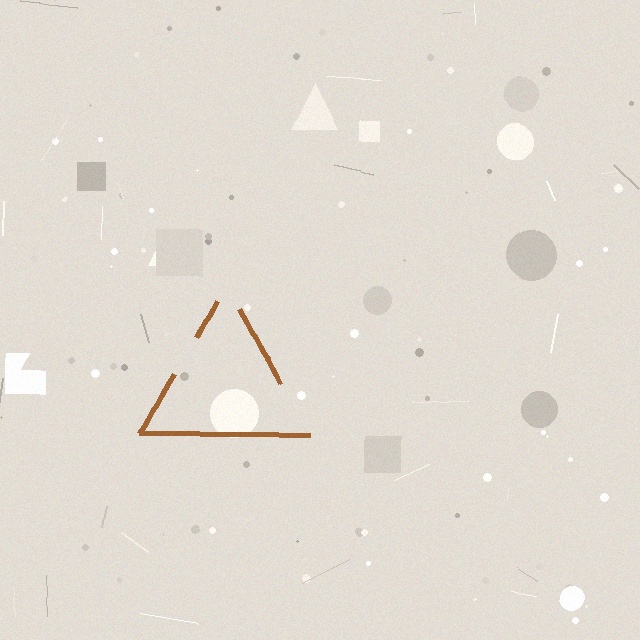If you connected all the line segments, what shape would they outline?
They would outline a triangle.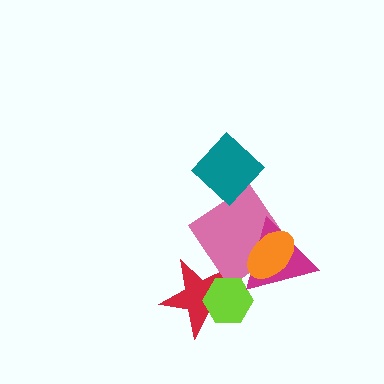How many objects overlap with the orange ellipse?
2 objects overlap with the orange ellipse.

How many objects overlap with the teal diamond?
0 objects overlap with the teal diamond.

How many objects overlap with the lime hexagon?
1 object overlaps with the lime hexagon.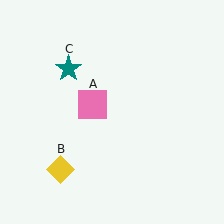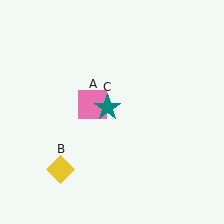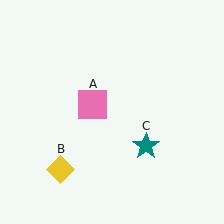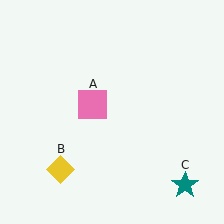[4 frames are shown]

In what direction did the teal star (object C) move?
The teal star (object C) moved down and to the right.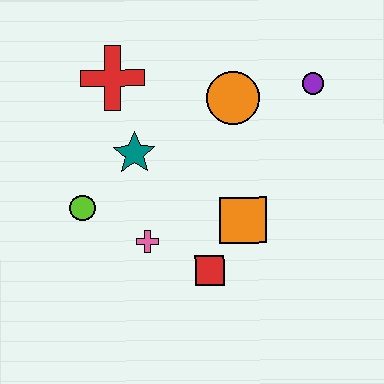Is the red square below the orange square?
Yes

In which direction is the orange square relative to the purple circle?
The orange square is below the purple circle.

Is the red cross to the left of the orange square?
Yes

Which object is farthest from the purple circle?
The lime circle is farthest from the purple circle.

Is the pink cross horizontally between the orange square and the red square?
No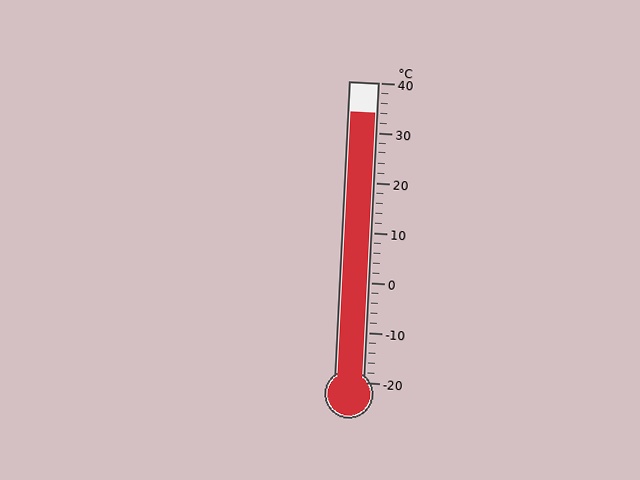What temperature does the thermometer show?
The thermometer shows approximately 34°C.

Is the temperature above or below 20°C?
The temperature is above 20°C.